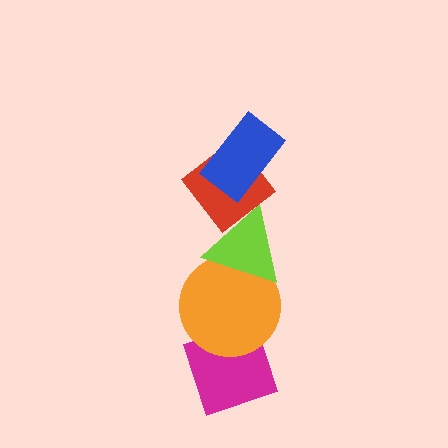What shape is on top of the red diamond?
The blue rectangle is on top of the red diamond.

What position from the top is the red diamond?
The red diamond is 2nd from the top.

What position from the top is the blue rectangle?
The blue rectangle is 1st from the top.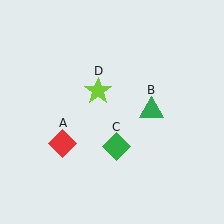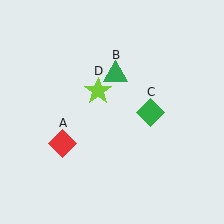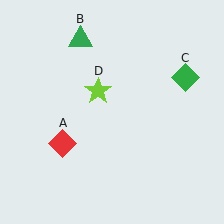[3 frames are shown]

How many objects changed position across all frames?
2 objects changed position: green triangle (object B), green diamond (object C).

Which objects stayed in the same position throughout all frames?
Red diamond (object A) and lime star (object D) remained stationary.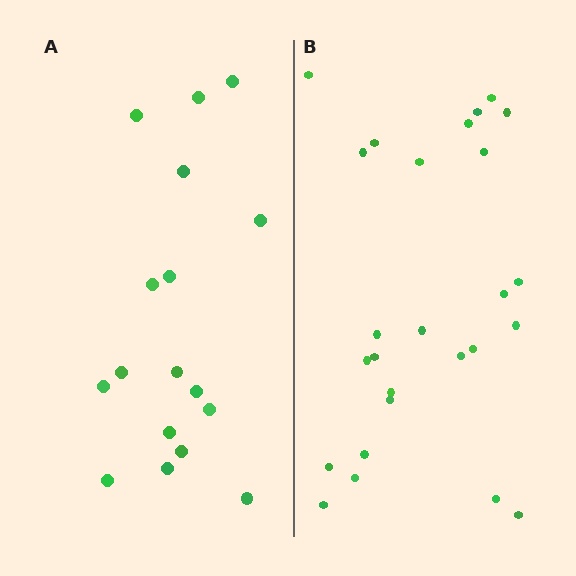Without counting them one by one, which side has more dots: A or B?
Region B (the right region) has more dots.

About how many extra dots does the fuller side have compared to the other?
Region B has roughly 8 or so more dots than region A.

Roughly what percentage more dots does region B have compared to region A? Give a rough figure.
About 55% more.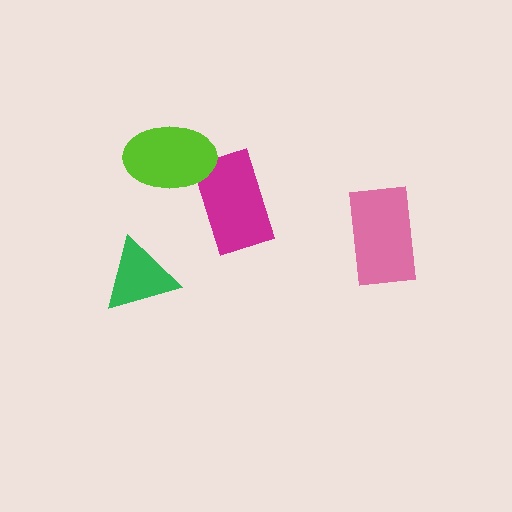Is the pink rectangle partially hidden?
No, no other shape covers it.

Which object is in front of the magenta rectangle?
The lime ellipse is in front of the magenta rectangle.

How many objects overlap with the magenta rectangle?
1 object overlaps with the magenta rectangle.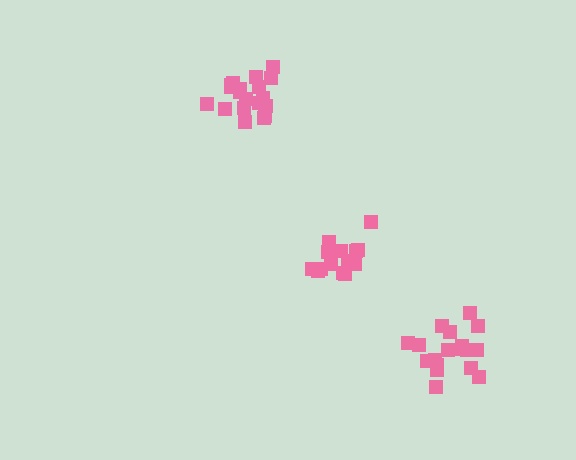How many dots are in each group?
Group 1: 18 dots, Group 2: 19 dots, Group 3: 14 dots (51 total).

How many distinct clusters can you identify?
There are 3 distinct clusters.